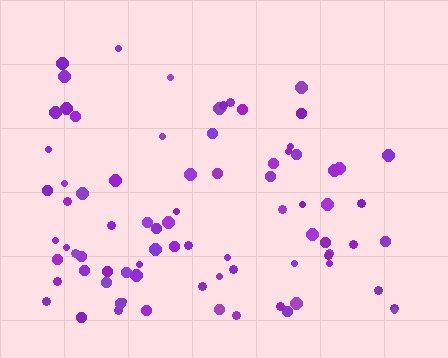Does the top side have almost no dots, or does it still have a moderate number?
Still a moderate number, just noticeably fewer than the bottom.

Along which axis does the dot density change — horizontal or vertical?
Vertical.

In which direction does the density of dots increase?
From top to bottom, with the bottom side densest.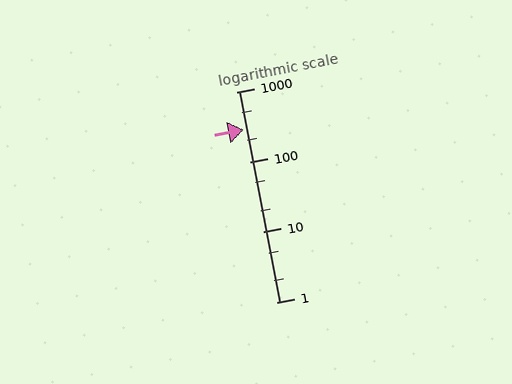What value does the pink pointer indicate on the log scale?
The pointer indicates approximately 290.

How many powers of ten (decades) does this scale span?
The scale spans 3 decades, from 1 to 1000.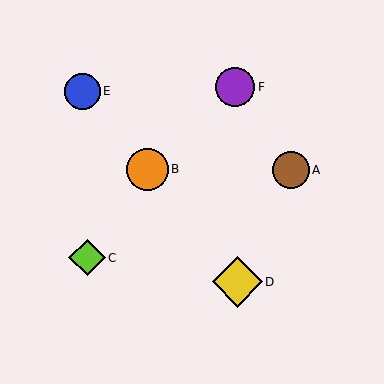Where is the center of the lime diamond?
The center of the lime diamond is at (87, 258).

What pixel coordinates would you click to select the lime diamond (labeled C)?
Click at (87, 258) to select the lime diamond C.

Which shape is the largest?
The yellow diamond (labeled D) is the largest.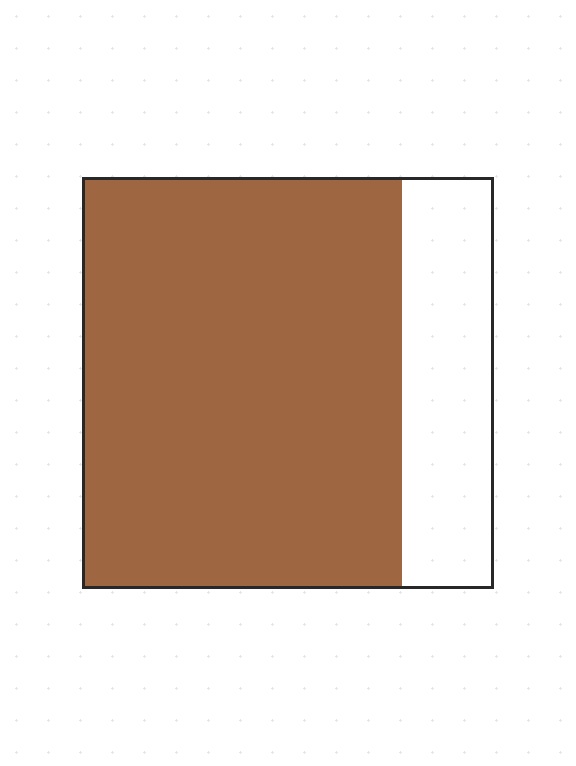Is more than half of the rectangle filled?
Yes.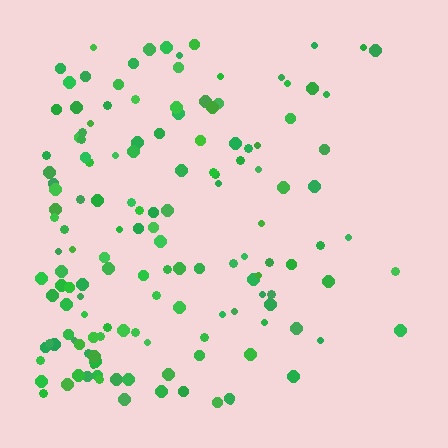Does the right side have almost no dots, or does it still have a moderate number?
Still a moderate number, just noticeably fewer than the left.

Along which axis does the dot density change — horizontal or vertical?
Horizontal.